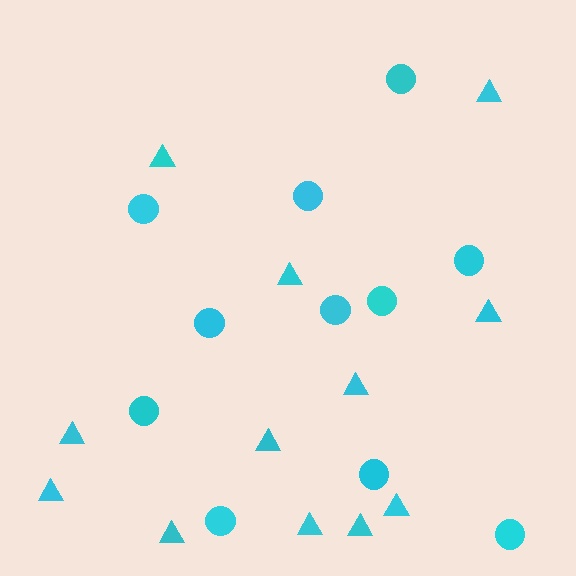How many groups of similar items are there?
There are 2 groups: one group of circles (11) and one group of triangles (12).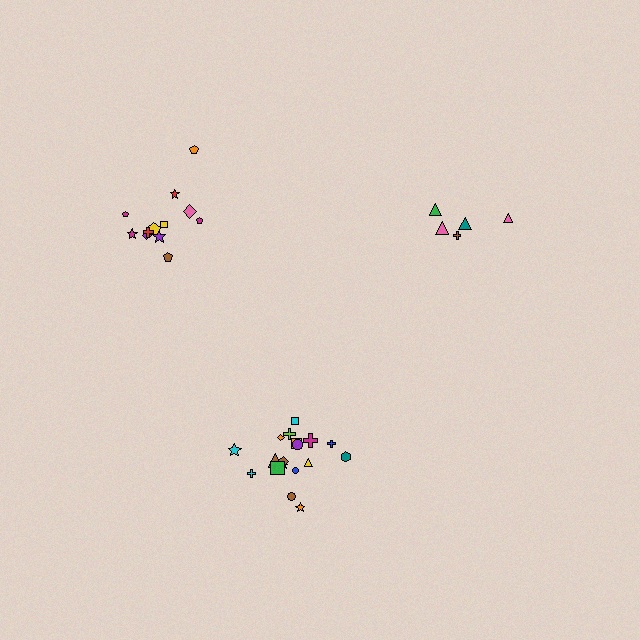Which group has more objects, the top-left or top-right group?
The top-left group.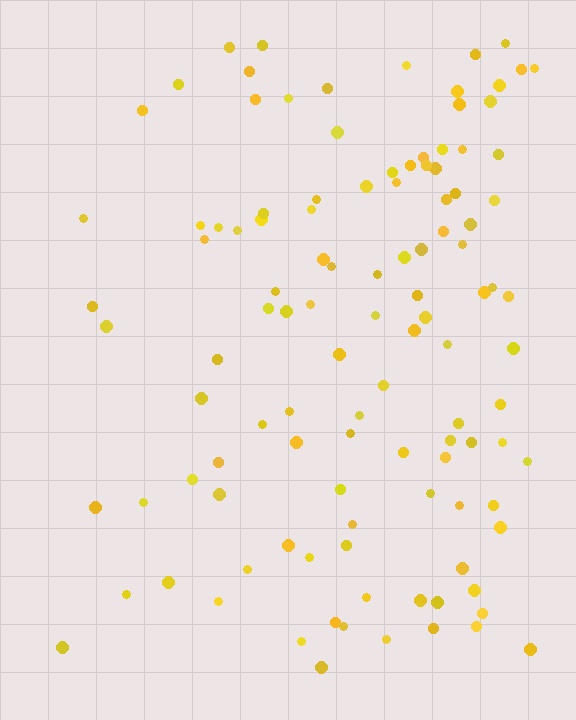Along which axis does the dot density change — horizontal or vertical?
Horizontal.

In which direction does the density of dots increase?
From left to right, with the right side densest.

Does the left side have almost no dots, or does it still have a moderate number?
Still a moderate number, just noticeably fewer than the right.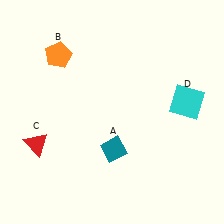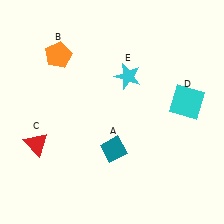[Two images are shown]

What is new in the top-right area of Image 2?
A cyan star (E) was added in the top-right area of Image 2.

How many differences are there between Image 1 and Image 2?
There is 1 difference between the two images.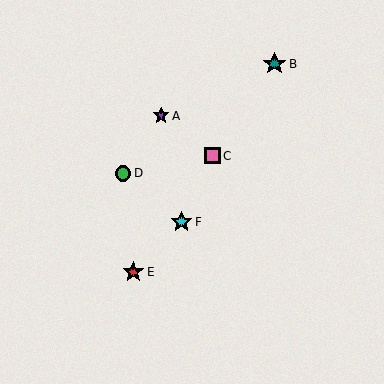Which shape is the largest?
The teal star (labeled B) is the largest.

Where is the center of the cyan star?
The center of the cyan star is at (181, 222).